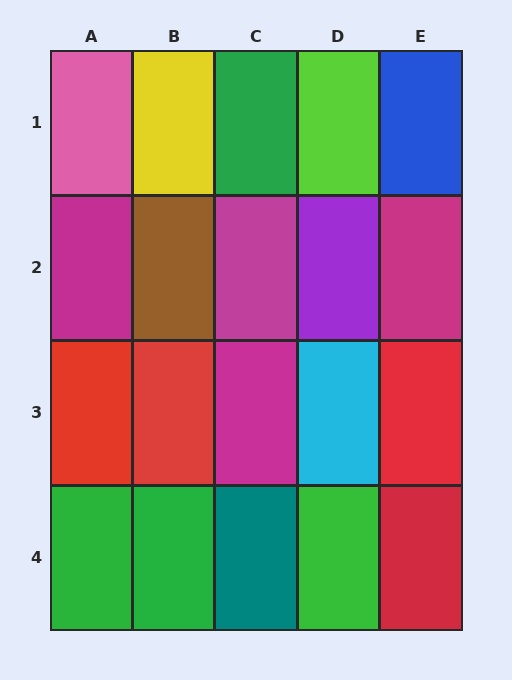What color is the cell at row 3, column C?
Magenta.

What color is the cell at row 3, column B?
Red.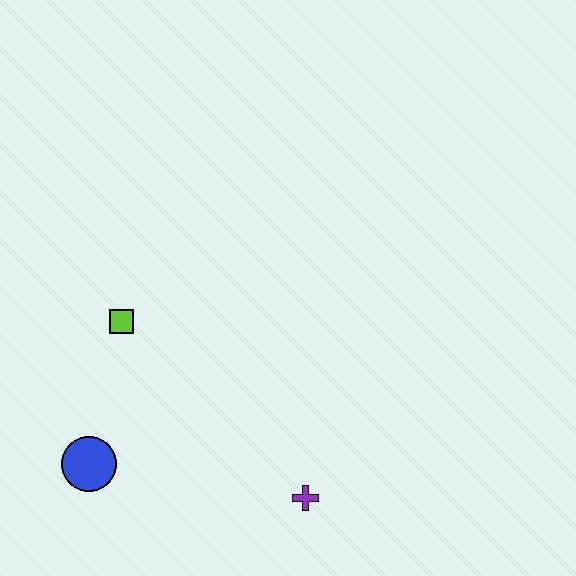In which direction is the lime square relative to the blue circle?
The lime square is above the blue circle.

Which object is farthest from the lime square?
The purple cross is farthest from the lime square.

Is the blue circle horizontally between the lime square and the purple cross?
No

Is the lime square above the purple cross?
Yes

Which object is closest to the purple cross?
The blue circle is closest to the purple cross.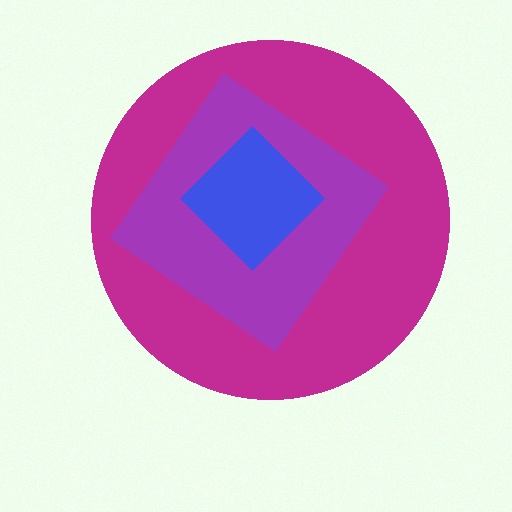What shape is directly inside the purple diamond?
The blue diamond.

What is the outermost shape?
The magenta circle.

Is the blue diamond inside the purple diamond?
Yes.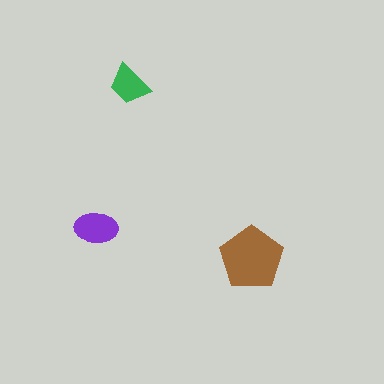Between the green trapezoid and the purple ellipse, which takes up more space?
The purple ellipse.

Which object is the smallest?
The green trapezoid.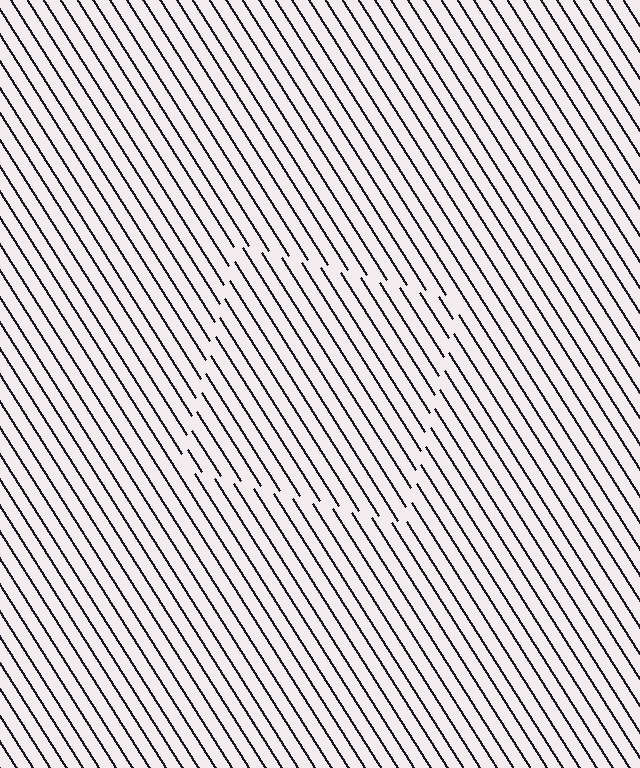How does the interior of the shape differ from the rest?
The interior of the shape contains the same grating, shifted by half a period — the contour is defined by the phase discontinuity where line-ends from the inner and outer gratings abut.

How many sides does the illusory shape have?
4 sides — the line-ends trace a square.